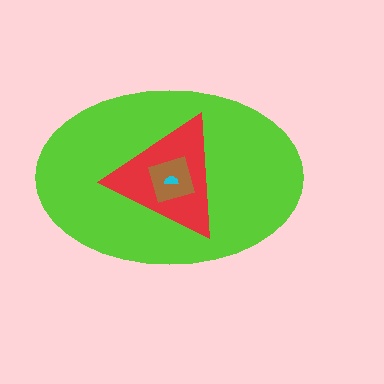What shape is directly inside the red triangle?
The brown diamond.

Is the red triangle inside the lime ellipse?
Yes.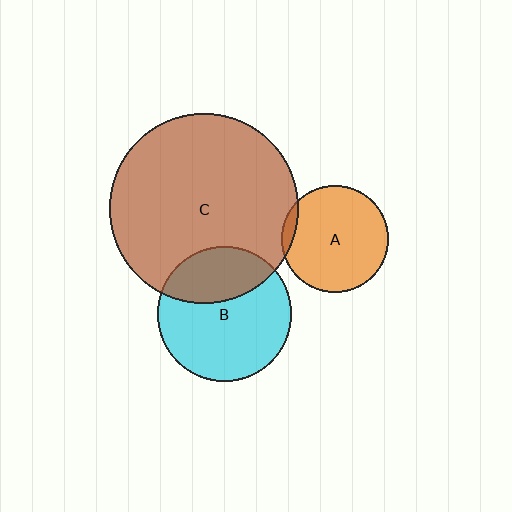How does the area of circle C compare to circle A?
Approximately 3.2 times.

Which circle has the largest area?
Circle C (brown).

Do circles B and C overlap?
Yes.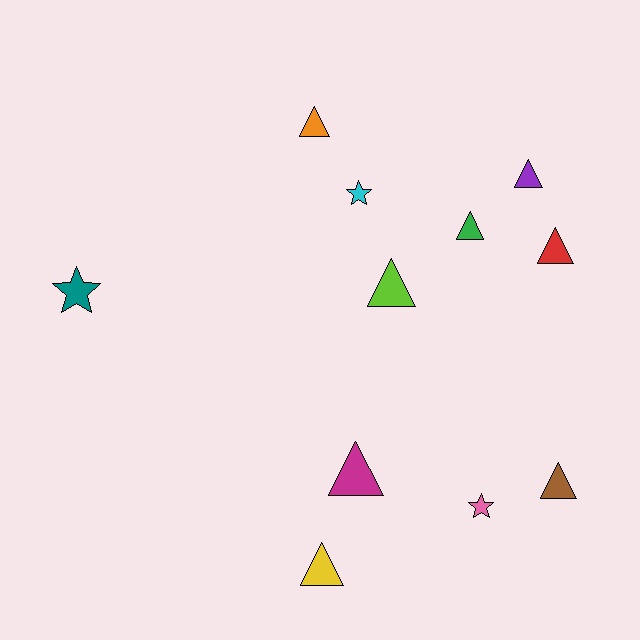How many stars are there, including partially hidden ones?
There are 3 stars.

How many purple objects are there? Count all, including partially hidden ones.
There is 1 purple object.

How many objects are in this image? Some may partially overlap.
There are 11 objects.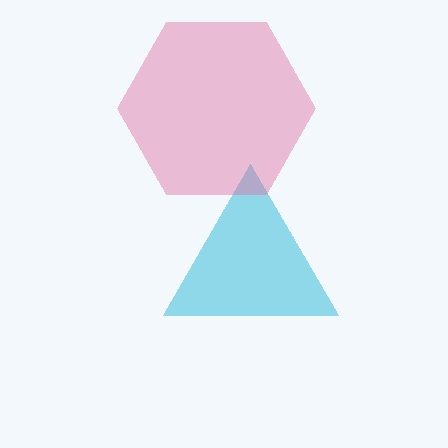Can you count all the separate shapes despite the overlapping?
Yes, there are 2 separate shapes.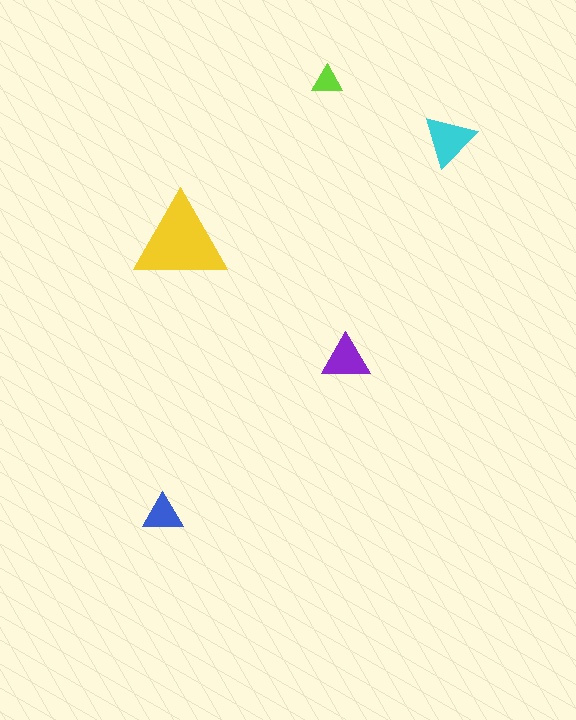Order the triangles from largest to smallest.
the yellow one, the cyan one, the purple one, the blue one, the lime one.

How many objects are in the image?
There are 5 objects in the image.